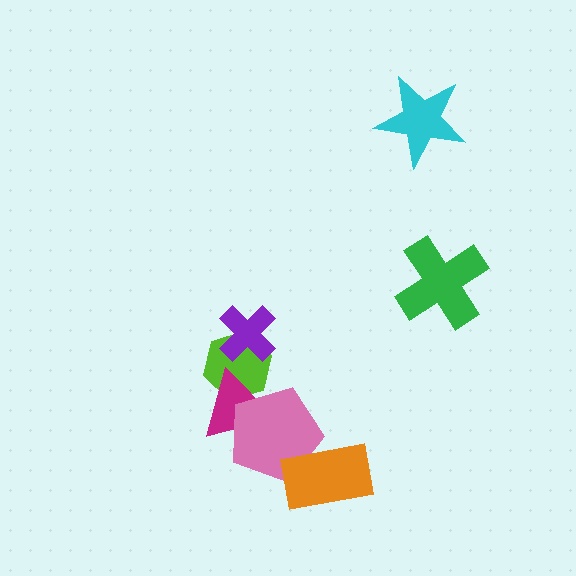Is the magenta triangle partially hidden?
Yes, it is partially covered by another shape.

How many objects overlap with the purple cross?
1 object overlaps with the purple cross.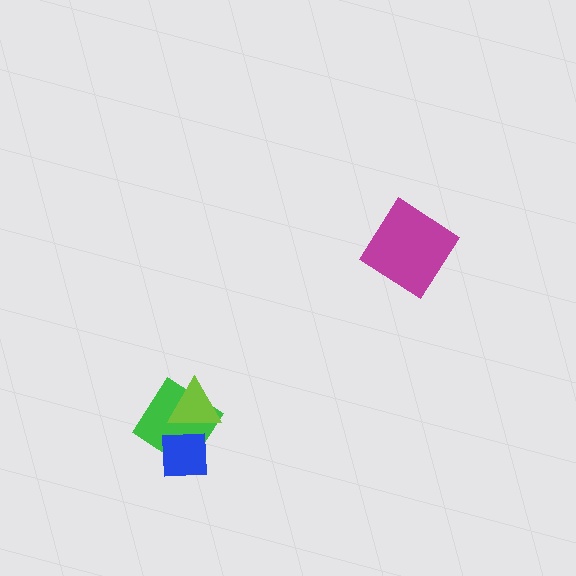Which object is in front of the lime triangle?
The blue square is in front of the lime triangle.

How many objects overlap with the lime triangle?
2 objects overlap with the lime triangle.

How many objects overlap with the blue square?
2 objects overlap with the blue square.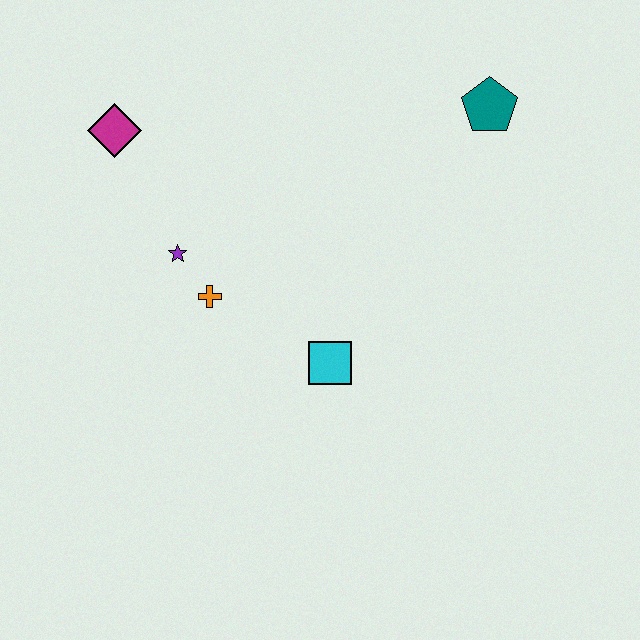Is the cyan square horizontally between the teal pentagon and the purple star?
Yes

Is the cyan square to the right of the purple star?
Yes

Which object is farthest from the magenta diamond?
The teal pentagon is farthest from the magenta diamond.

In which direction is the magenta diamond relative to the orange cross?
The magenta diamond is above the orange cross.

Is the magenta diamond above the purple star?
Yes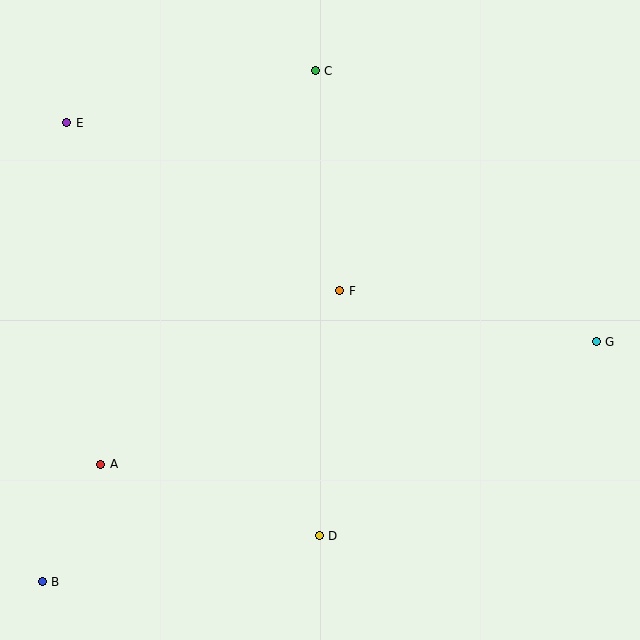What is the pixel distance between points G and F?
The distance between G and F is 262 pixels.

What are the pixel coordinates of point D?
Point D is at (319, 536).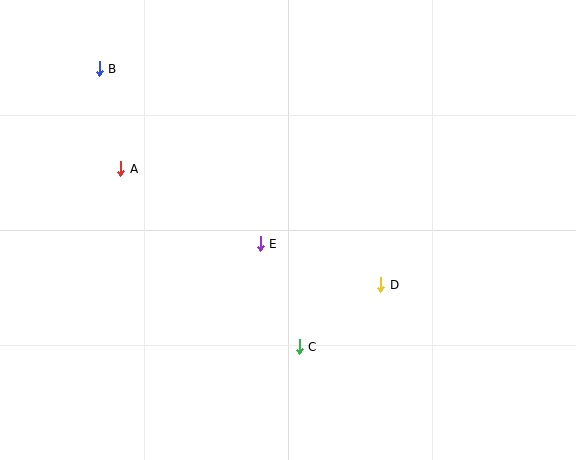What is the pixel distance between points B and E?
The distance between B and E is 238 pixels.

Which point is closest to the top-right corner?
Point D is closest to the top-right corner.